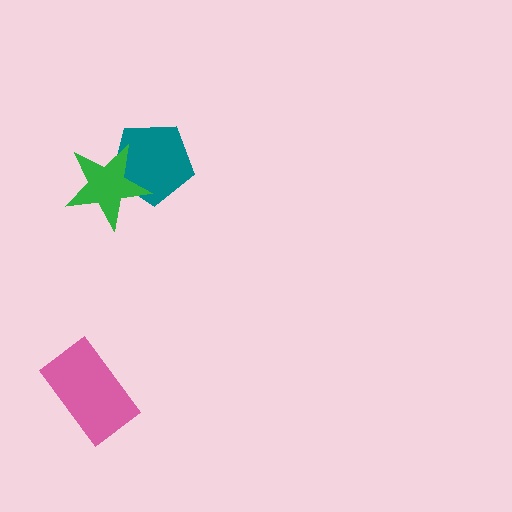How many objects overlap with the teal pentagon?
1 object overlaps with the teal pentagon.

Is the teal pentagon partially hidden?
Yes, it is partially covered by another shape.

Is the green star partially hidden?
No, no other shape covers it.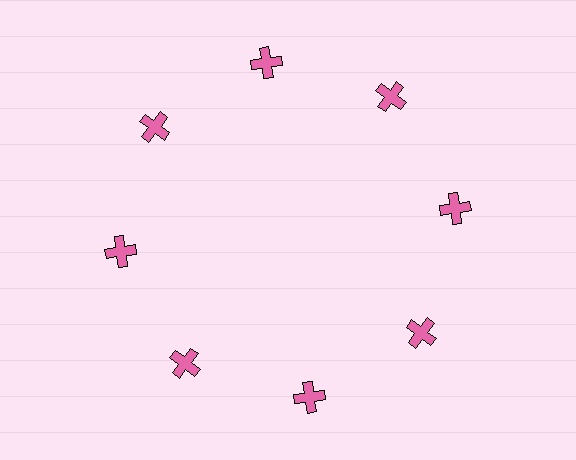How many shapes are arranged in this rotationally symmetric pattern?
There are 8 shapes, arranged in 8 groups of 1.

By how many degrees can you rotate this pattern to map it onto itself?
The pattern maps onto itself every 45 degrees of rotation.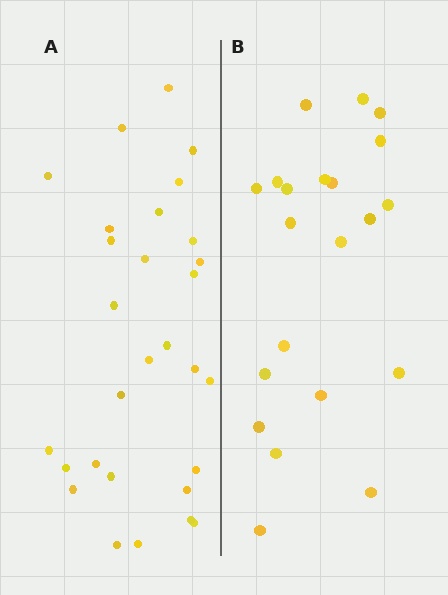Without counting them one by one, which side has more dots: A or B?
Region A (the left region) has more dots.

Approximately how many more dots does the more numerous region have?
Region A has roughly 8 or so more dots than region B.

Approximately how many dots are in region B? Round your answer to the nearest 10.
About 20 dots. (The exact count is 21, which rounds to 20.)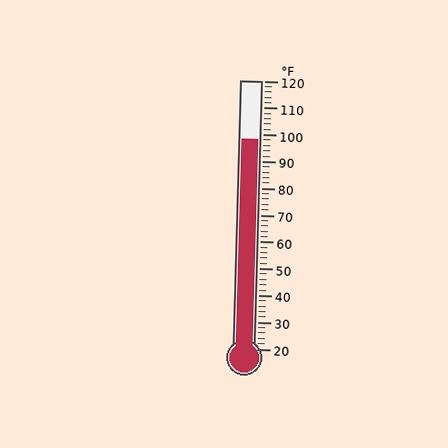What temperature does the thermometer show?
The thermometer shows approximately 98°F.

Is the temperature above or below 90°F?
The temperature is above 90°F.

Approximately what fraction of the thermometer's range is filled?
The thermometer is filled to approximately 80% of its range.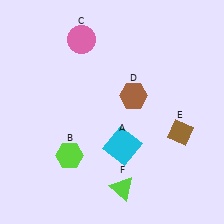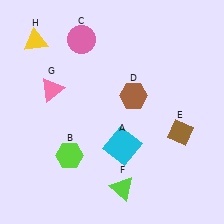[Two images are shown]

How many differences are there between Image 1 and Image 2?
There are 2 differences between the two images.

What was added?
A pink triangle (G), a yellow triangle (H) were added in Image 2.